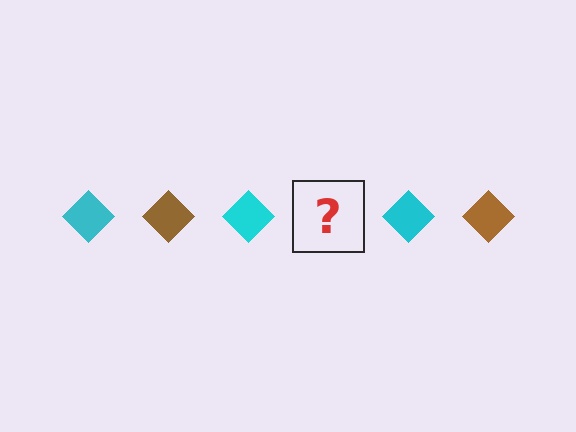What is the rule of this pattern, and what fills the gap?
The rule is that the pattern cycles through cyan, brown diamonds. The gap should be filled with a brown diamond.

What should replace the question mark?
The question mark should be replaced with a brown diamond.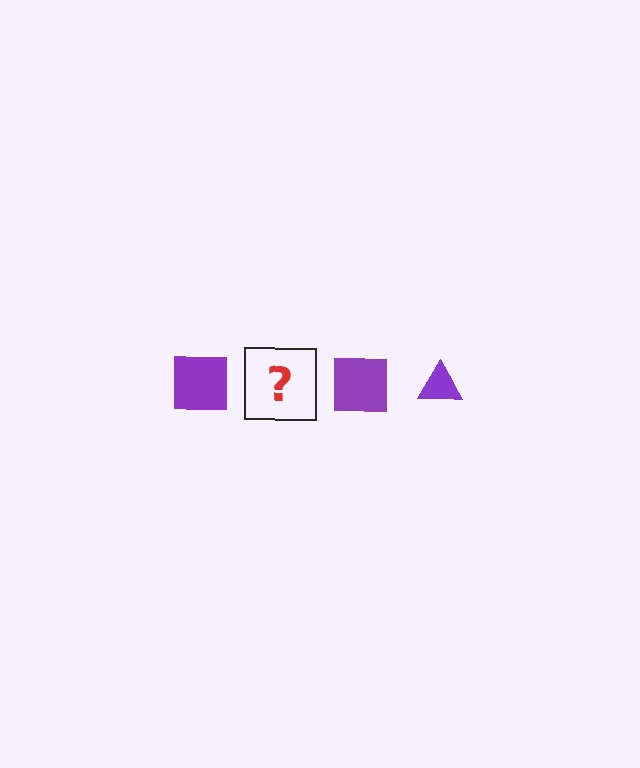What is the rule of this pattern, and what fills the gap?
The rule is that the pattern cycles through square, triangle shapes in purple. The gap should be filled with a purple triangle.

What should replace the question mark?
The question mark should be replaced with a purple triangle.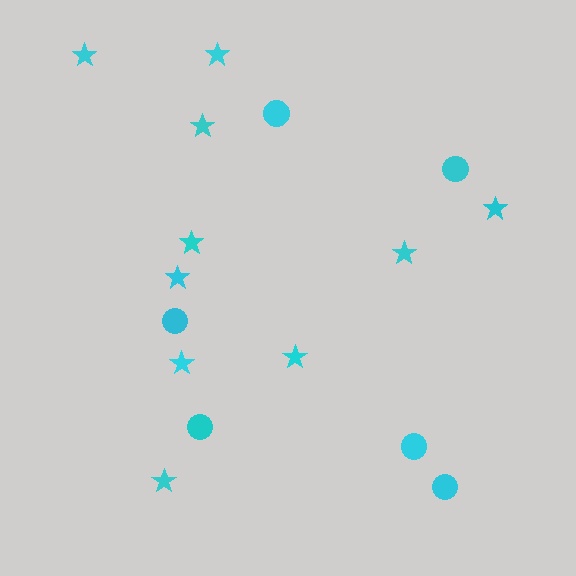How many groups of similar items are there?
There are 2 groups: one group of circles (6) and one group of stars (10).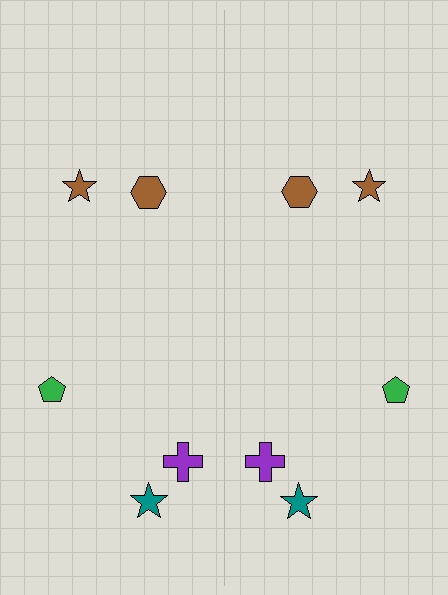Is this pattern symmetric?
Yes, this pattern has bilateral (reflection) symmetry.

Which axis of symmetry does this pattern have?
The pattern has a vertical axis of symmetry running through the center of the image.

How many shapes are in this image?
There are 10 shapes in this image.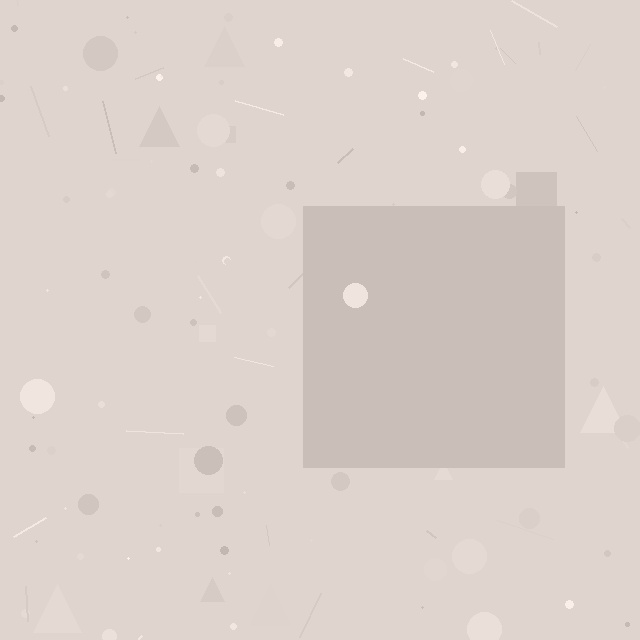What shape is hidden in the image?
A square is hidden in the image.